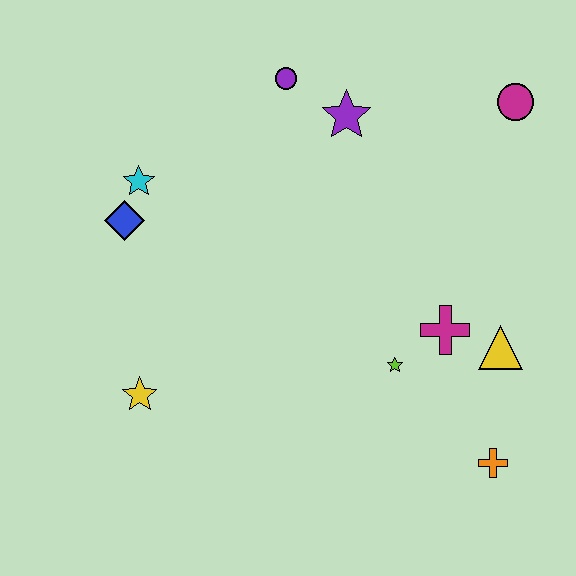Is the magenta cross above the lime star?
Yes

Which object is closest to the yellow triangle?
The magenta cross is closest to the yellow triangle.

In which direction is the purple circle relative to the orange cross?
The purple circle is above the orange cross.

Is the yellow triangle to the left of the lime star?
No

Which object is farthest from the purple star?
The orange cross is farthest from the purple star.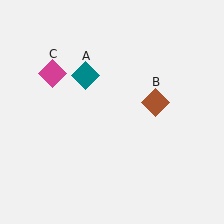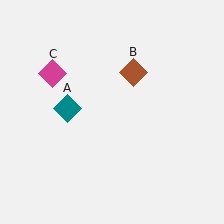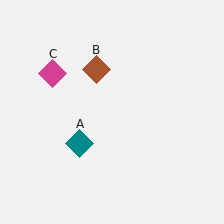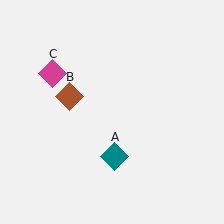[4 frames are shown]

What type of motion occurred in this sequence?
The teal diamond (object A), brown diamond (object B) rotated counterclockwise around the center of the scene.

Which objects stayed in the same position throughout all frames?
Magenta diamond (object C) remained stationary.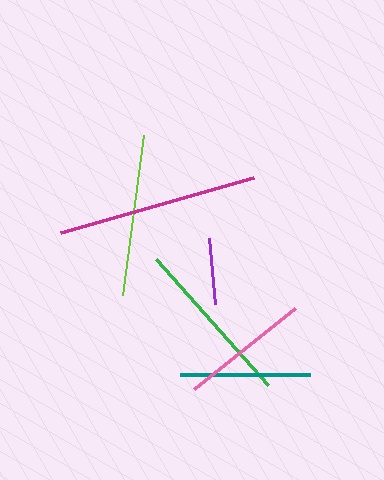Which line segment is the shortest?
The purple line is the shortest at approximately 66 pixels.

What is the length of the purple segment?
The purple segment is approximately 66 pixels long.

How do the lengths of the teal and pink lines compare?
The teal and pink lines are approximately the same length.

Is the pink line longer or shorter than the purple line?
The pink line is longer than the purple line.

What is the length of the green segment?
The green segment is approximately 168 pixels long.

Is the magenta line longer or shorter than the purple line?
The magenta line is longer than the purple line.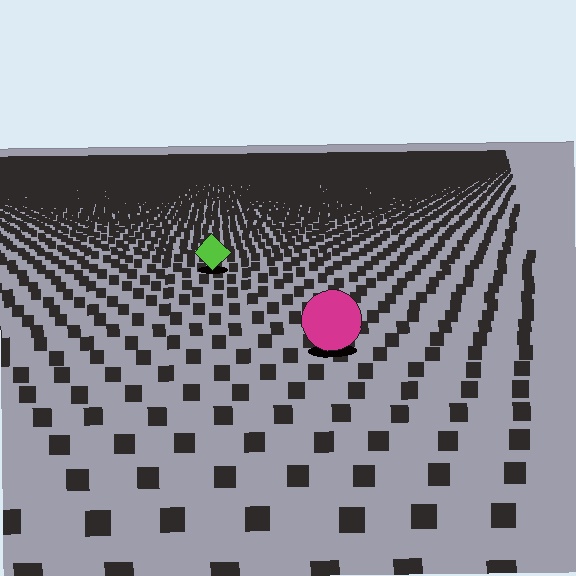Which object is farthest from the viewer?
The lime diamond is farthest from the viewer. It appears smaller and the ground texture around it is denser.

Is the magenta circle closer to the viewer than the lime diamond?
Yes. The magenta circle is closer — you can tell from the texture gradient: the ground texture is coarser near it.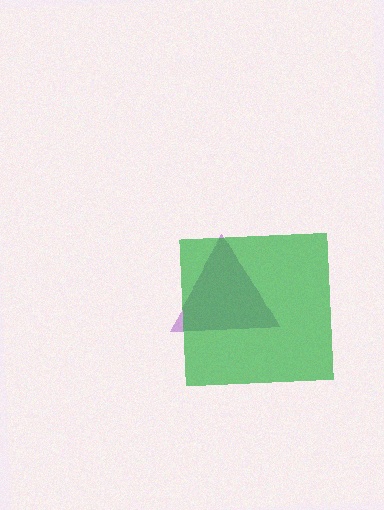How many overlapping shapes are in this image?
There are 2 overlapping shapes in the image.